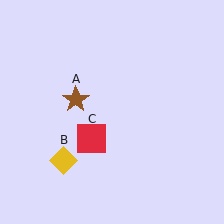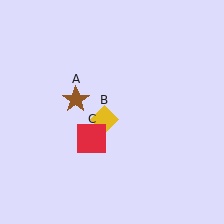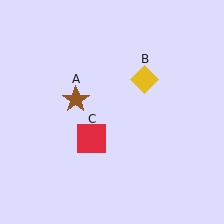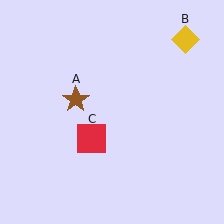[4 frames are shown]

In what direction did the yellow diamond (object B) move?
The yellow diamond (object B) moved up and to the right.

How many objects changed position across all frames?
1 object changed position: yellow diamond (object B).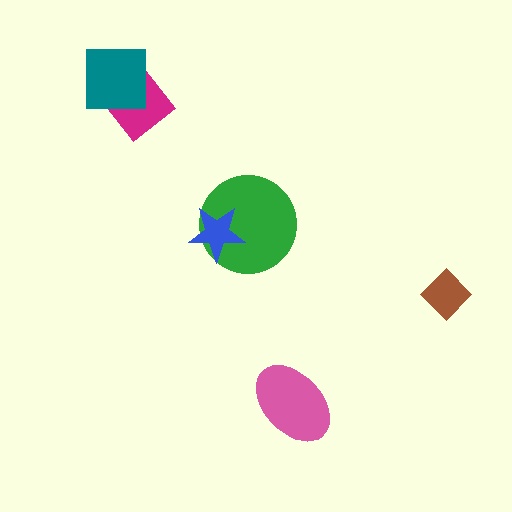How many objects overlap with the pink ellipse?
0 objects overlap with the pink ellipse.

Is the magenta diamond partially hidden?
Yes, it is partially covered by another shape.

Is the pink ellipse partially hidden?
No, no other shape covers it.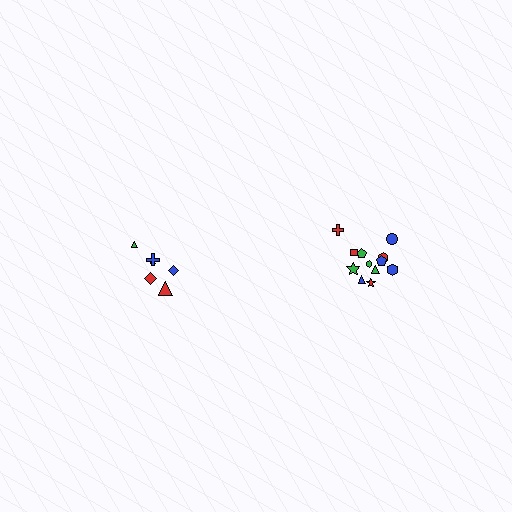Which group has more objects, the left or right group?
The right group.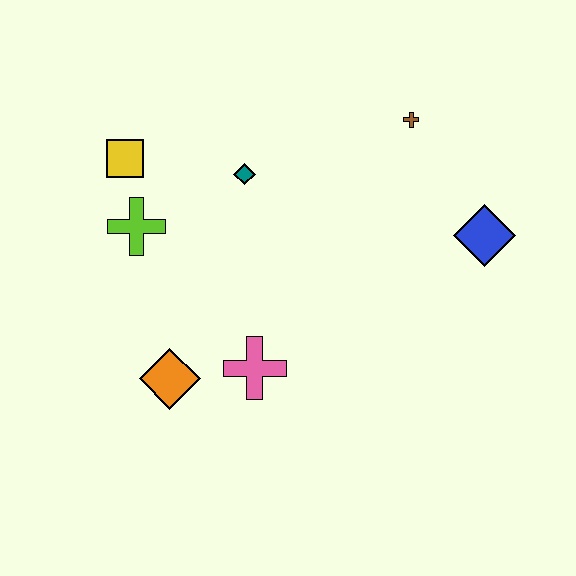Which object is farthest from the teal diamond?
The blue diamond is farthest from the teal diamond.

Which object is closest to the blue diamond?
The brown cross is closest to the blue diamond.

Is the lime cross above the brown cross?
No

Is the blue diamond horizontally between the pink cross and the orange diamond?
No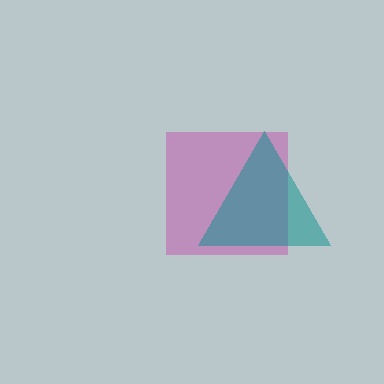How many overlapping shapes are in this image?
There are 2 overlapping shapes in the image.